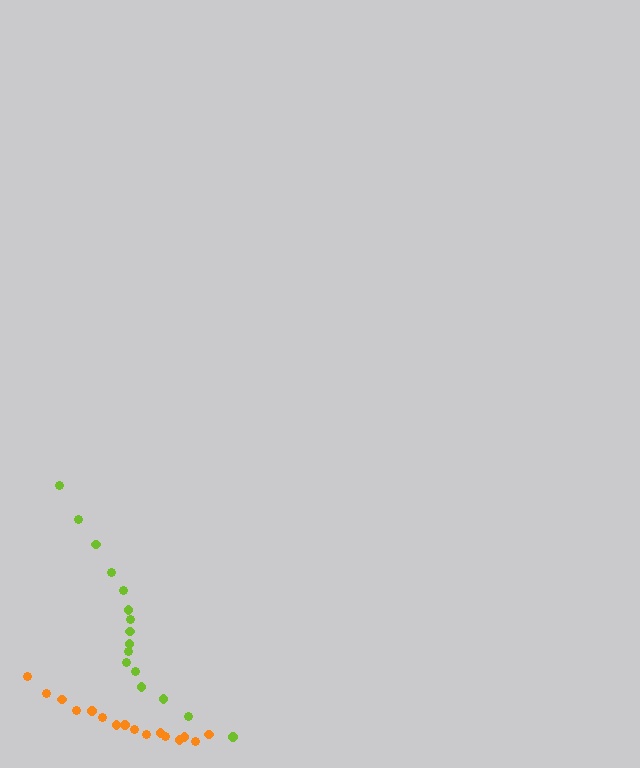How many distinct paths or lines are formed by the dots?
There are 2 distinct paths.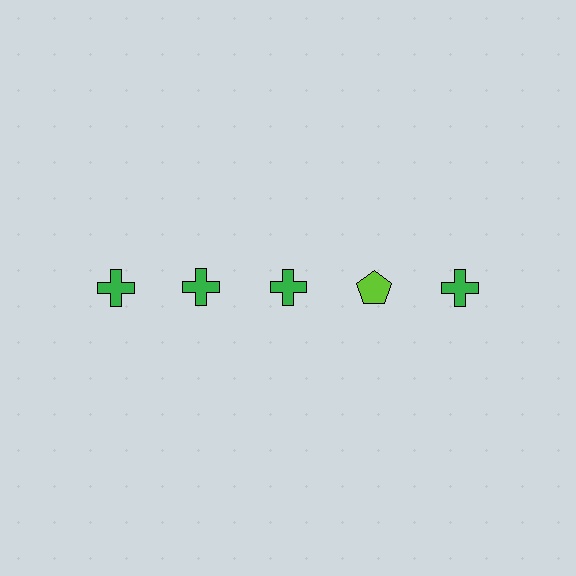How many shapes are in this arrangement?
There are 5 shapes arranged in a grid pattern.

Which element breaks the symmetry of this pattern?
The lime pentagon in the top row, second from right column breaks the symmetry. All other shapes are green crosses.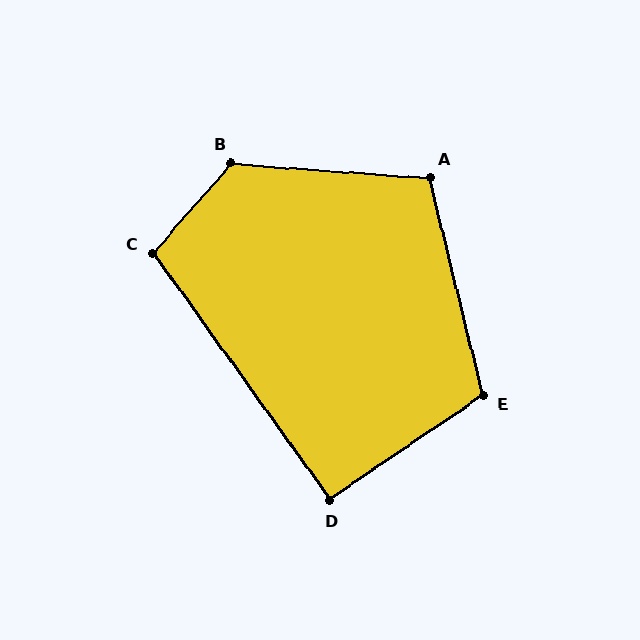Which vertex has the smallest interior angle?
D, at approximately 92 degrees.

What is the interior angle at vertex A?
Approximately 108 degrees (obtuse).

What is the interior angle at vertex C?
Approximately 103 degrees (obtuse).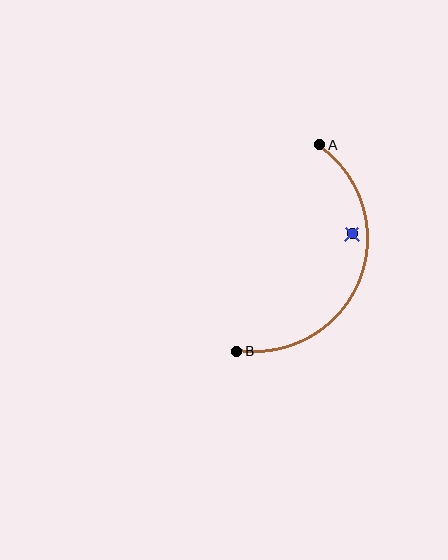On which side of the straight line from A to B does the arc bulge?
The arc bulges to the right of the straight line connecting A and B.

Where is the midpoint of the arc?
The arc midpoint is the point on the curve farthest from the straight line joining A and B. It sits to the right of that line.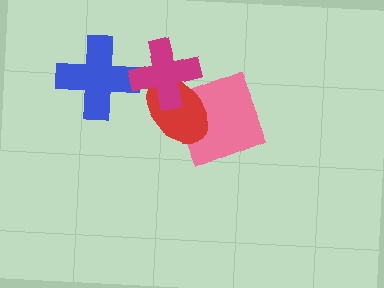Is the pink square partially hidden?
Yes, it is partially covered by another shape.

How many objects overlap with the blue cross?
1 object overlaps with the blue cross.